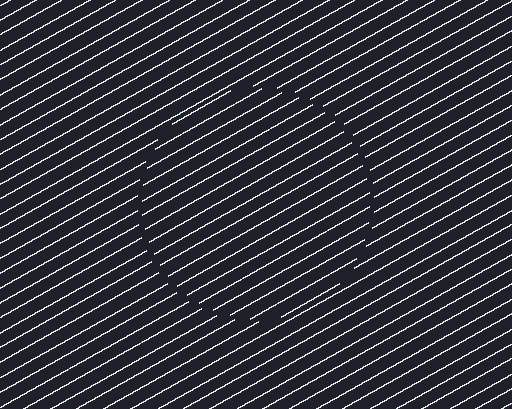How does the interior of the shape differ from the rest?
The interior of the shape contains the same grating, shifted by half a period — the contour is defined by the phase discontinuity where line-ends from the inner and outer gratings abut.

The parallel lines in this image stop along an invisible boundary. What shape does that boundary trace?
An illusory circle. The interior of the shape contains the same grating, shifted by half a period — the contour is defined by the phase discontinuity where line-ends from the inner and outer gratings abut.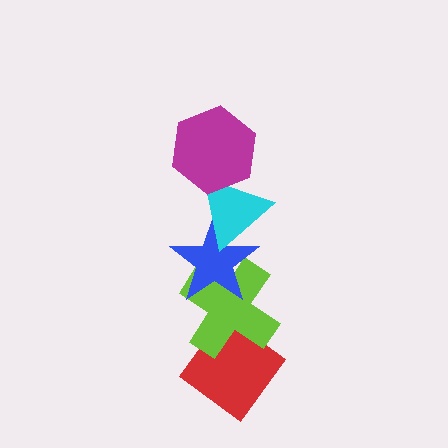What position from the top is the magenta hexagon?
The magenta hexagon is 1st from the top.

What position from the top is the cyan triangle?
The cyan triangle is 2nd from the top.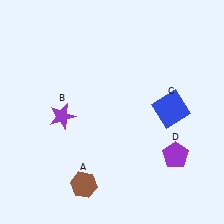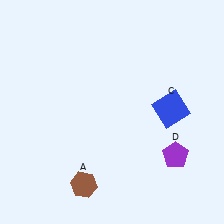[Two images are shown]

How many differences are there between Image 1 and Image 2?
There is 1 difference between the two images.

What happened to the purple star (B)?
The purple star (B) was removed in Image 2. It was in the bottom-left area of Image 1.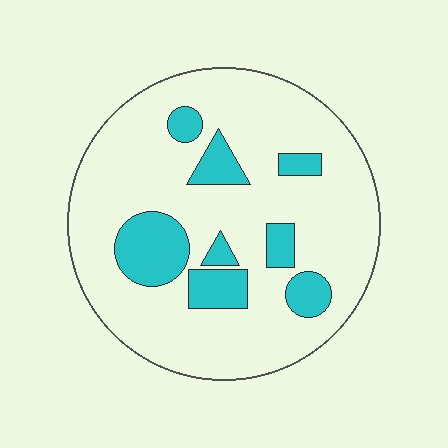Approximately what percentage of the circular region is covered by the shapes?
Approximately 20%.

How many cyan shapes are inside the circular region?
8.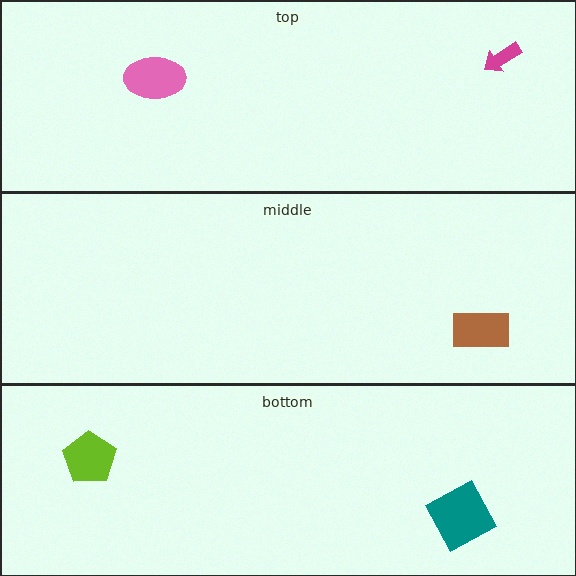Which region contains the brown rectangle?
The middle region.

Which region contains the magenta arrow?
The top region.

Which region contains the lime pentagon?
The bottom region.